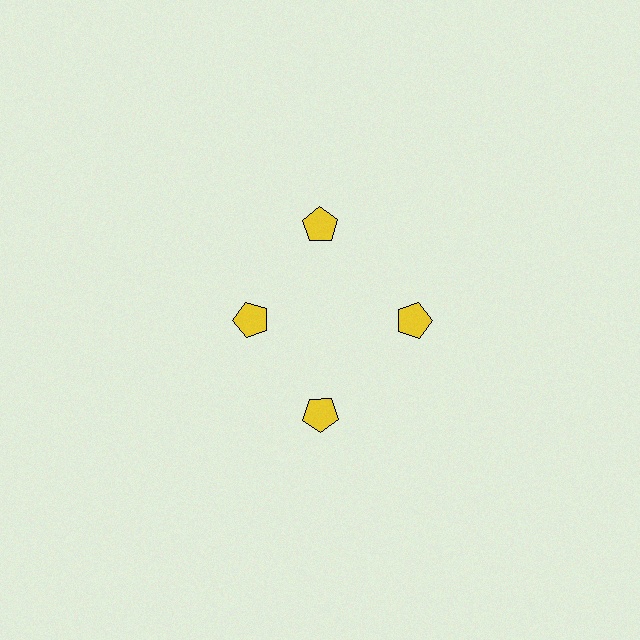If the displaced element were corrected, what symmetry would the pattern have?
It would have 4-fold rotational symmetry — the pattern would map onto itself every 90 degrees.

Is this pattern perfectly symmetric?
No. The 4 yellow pentagons are arranged in a ring, but one element near the 9 o'clock position is pulled inward toward the center, breaking the 4-fold rotational symmetry.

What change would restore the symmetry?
The symmetry would be restored by moving it outward, back onto the ring so that all 4 pentagons sit at equal angles and equal distance from the center.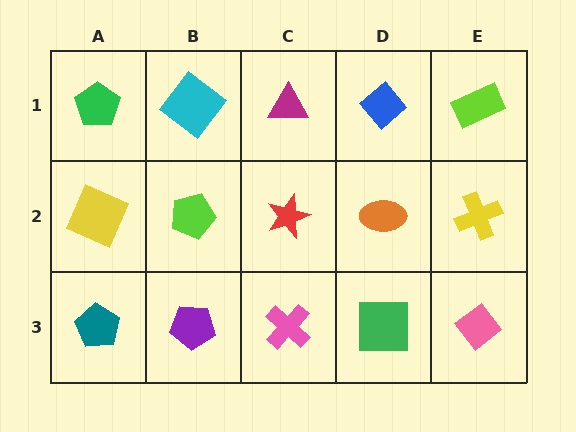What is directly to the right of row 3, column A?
A purple pentagon.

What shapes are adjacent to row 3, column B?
A lime pentagon (row 2, column B), a teal pentagon (row 3, column A), a pink cross (row 3, column C).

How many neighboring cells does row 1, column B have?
3.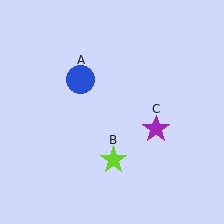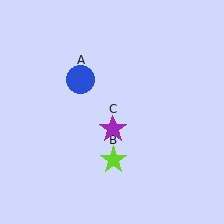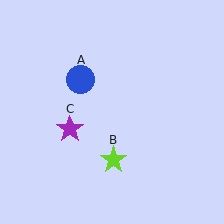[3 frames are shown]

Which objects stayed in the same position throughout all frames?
Blue circle (object A) and lime star (object B) remained stationary.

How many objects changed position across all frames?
1 object changed position: purple star (object C).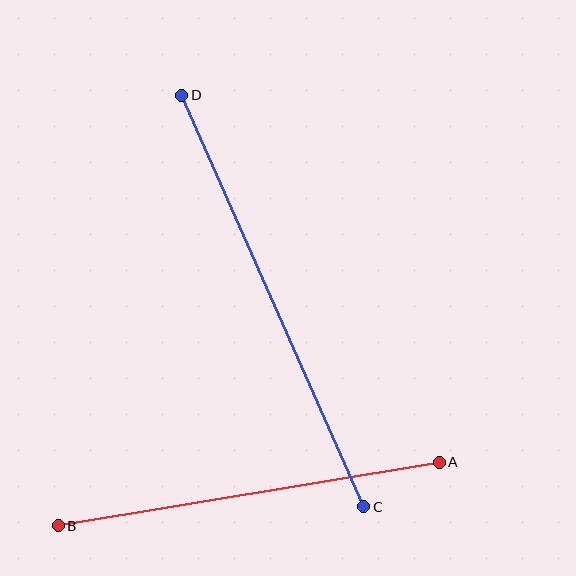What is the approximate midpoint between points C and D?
The midpoint is at approximately (273, 301) pixels.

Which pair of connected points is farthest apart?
Points C and D are farthest apart.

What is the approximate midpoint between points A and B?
The midpoint is at approximately (249, 494) pixels.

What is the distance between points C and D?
The distance is approximately 450 pixels.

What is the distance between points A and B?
The distance is approximately 386 pixels.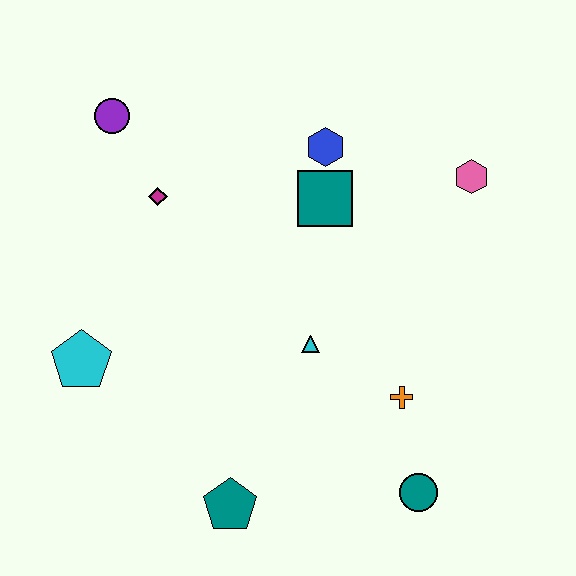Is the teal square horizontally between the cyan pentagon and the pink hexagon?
Yes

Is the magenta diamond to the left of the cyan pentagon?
No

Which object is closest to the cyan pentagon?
The magenta diamond is closest to the cyan pentagon.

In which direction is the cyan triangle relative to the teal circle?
The cyan triangle is above the teal circle.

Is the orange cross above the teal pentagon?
Yes